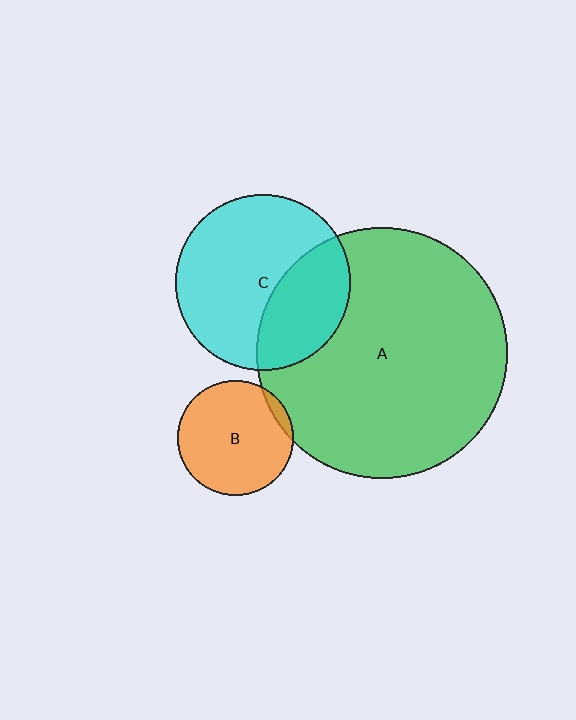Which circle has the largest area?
Circle A (green).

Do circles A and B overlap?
Yes.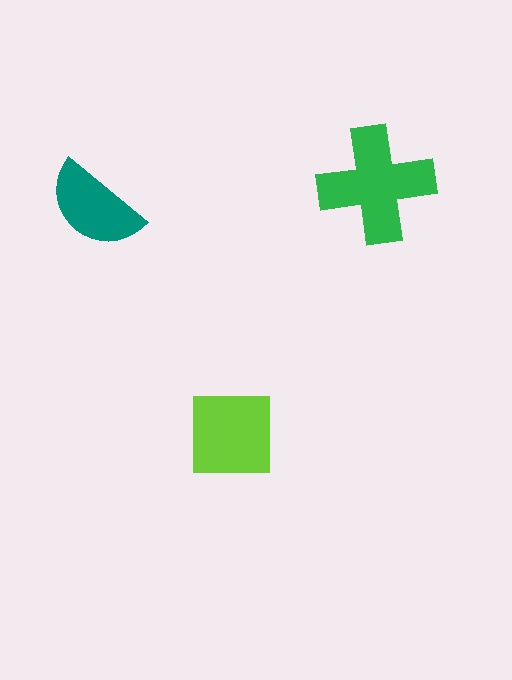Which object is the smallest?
The teal semicircle.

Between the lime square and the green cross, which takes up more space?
The green cross.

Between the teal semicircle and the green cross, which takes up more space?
The green cross.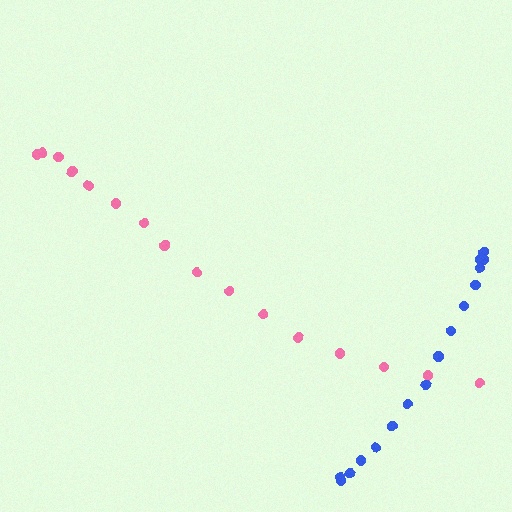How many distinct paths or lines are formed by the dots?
There are 2 distinct paths.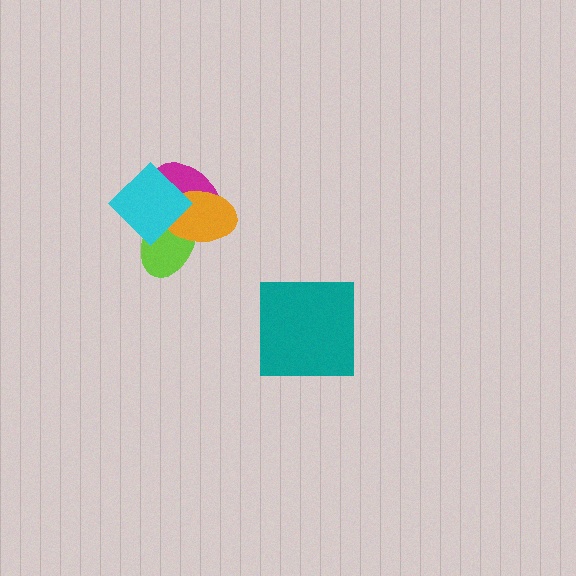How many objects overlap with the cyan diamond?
3 objects overlap with the cyan diamond.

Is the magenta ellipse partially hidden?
Yes, it is partially covered by another shape.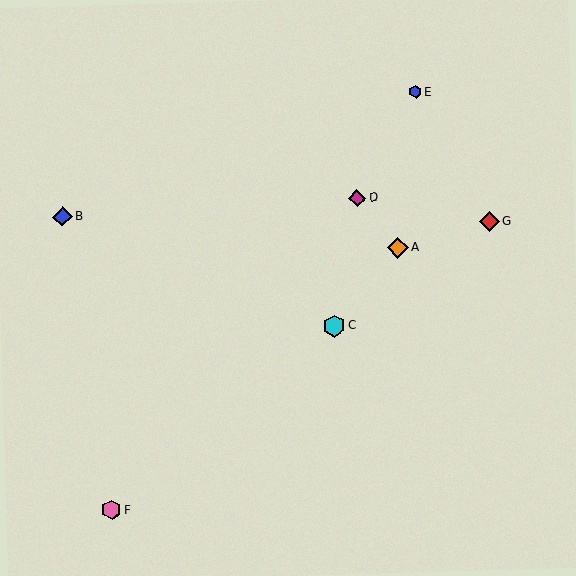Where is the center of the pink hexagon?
The center of the pink hexagon is at (111, 510).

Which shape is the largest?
The cyan hexagon (labeled C) is the largest.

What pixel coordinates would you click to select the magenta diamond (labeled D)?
Click at (357, 198) to select the magenta diamond D.